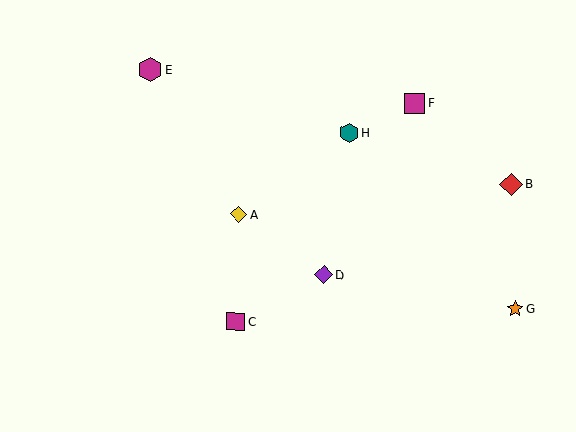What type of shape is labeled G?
Shape G is an orange star.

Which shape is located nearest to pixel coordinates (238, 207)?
The yellow diamond (labeled A) at (239, 214) is nearest to that location.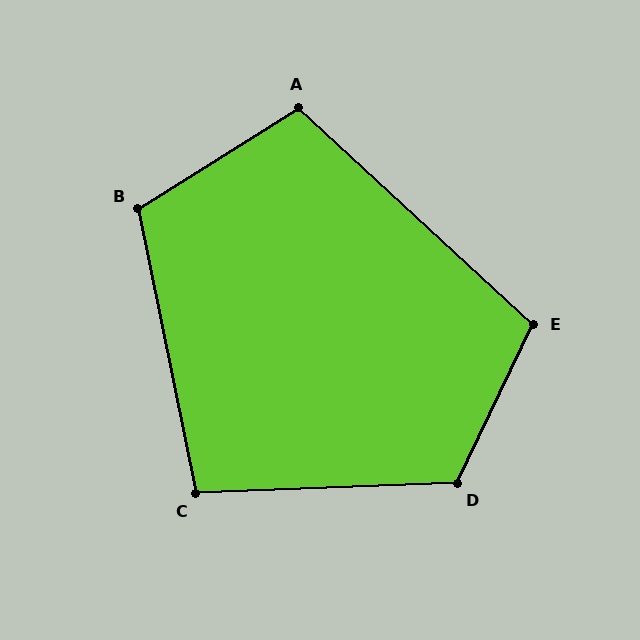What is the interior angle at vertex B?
Approximately 111 degrees (obtuse).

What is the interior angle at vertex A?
Approximately 105 degrees (obtuse).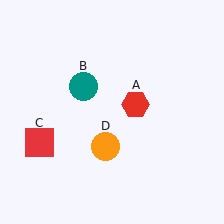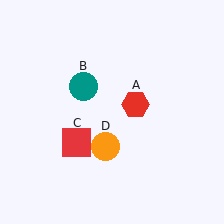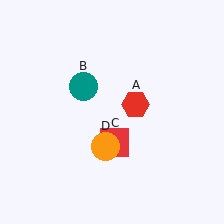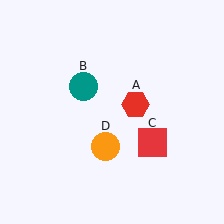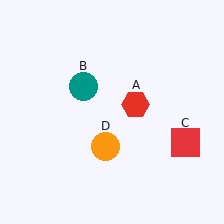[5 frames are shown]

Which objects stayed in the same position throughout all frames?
Red hexagon (object A) and teal circle (object B) and orange circle (object D) remained stationary.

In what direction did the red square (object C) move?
The red square (object C) moved right.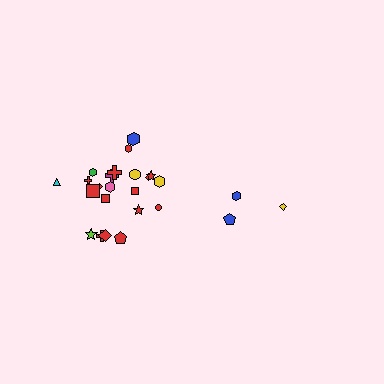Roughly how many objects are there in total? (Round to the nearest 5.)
Roughly 25 objects in total.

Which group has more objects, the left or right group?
The left group.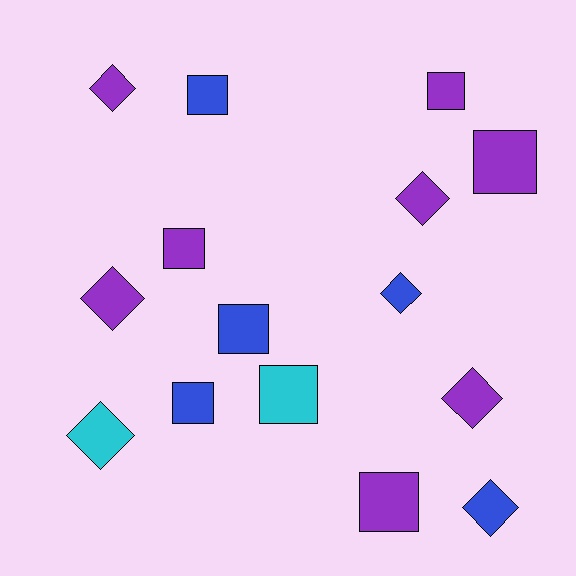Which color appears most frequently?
Purple, with 8 objects.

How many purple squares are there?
There are 4 purple squares.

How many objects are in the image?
There are 15 objects.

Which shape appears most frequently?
Square, with 8 objects.